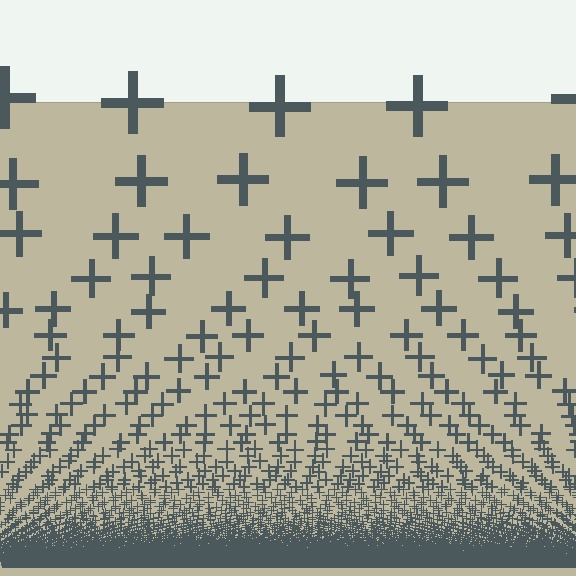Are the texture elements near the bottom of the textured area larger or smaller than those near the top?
Smaller. The gradient is inverted — elements near the bottom are smaller and denser.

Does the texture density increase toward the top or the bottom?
Density increases toward the bottom.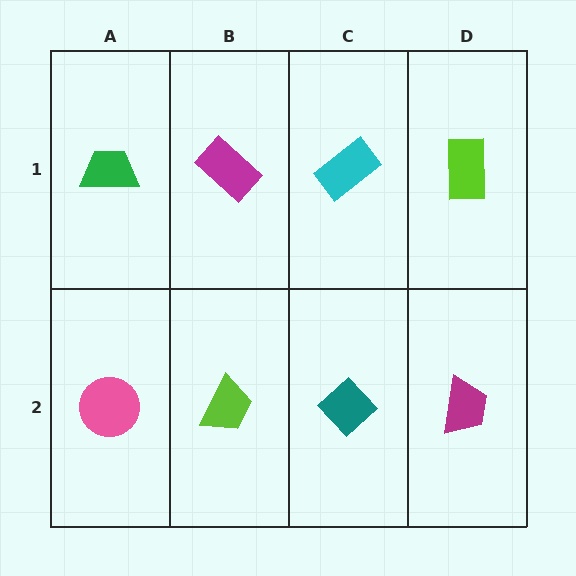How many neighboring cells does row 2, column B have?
3.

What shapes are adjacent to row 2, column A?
A green trapezoid (row 1, column A), a lime trapezoid (row 2, column B).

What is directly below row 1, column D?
A magenta trapezoid.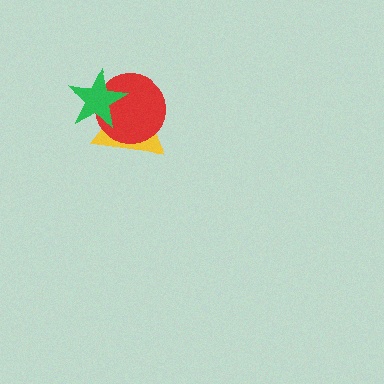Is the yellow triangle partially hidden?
Yes, it is partially covered by another shape.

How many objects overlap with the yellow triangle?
2 objects overlap with the yellow triangle.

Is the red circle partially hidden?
Yes, it is partially covered by another shape.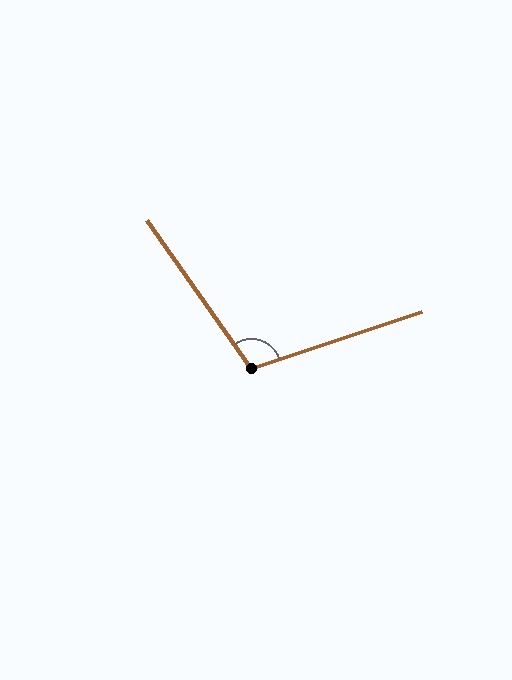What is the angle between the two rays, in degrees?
Approximately 107 degrees.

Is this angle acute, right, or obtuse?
It is obtuse.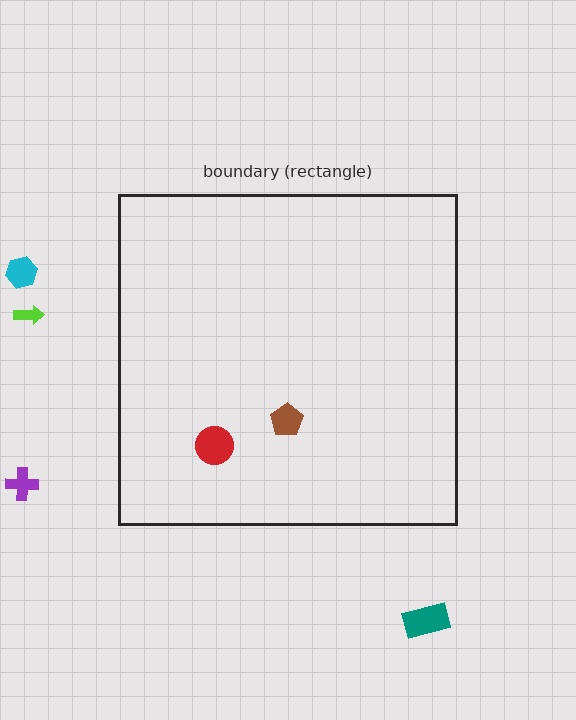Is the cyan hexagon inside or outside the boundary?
Outside.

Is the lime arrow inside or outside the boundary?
Outside.